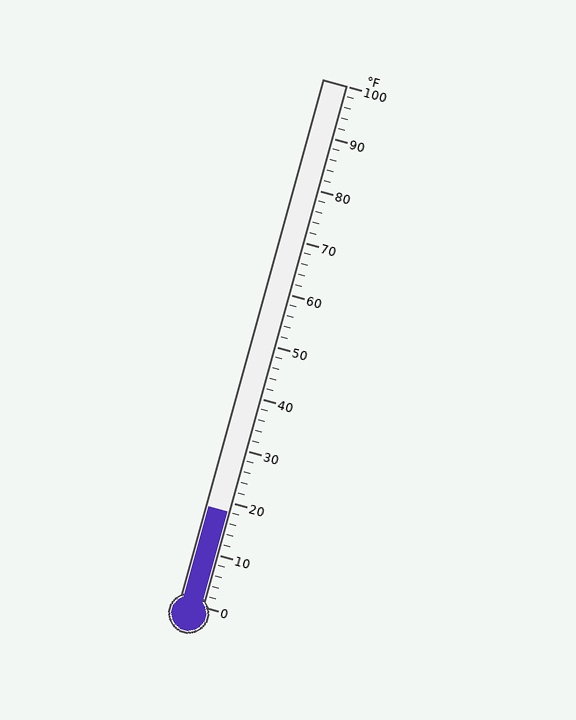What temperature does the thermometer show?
The thermometer shows approximately 18°F.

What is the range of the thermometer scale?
The thermometer scale ranges from 0°F to 100°F.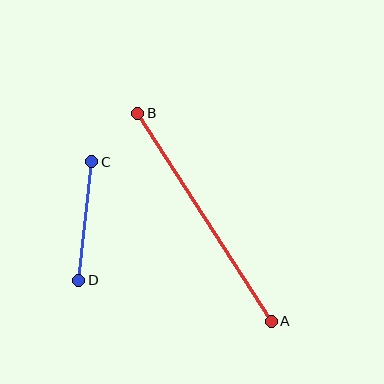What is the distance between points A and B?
The distance is approximately 247 pixels.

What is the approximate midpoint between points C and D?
The midpoint is at approximately (85, 221) pixels.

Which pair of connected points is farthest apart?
Points A and B are farthest apart.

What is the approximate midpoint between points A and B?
The midpoint is at approximately (205, 217) pixels.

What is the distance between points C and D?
The distance is approximately 119 pixels.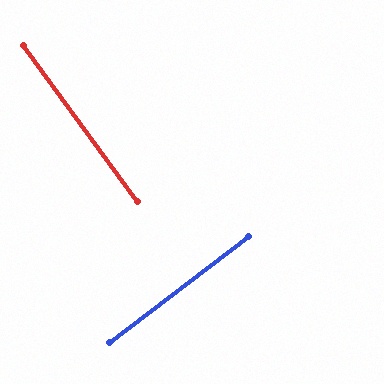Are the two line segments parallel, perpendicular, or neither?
Perpendicular — they meet at approximately 89°.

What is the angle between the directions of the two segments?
Approximately 89 degrees.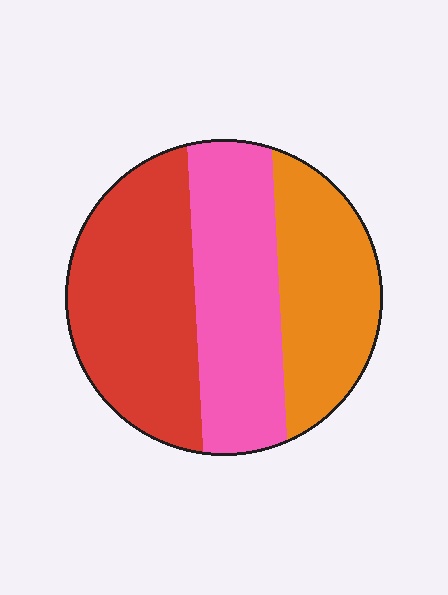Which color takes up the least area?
Orange, at roughly 30%.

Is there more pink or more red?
Red.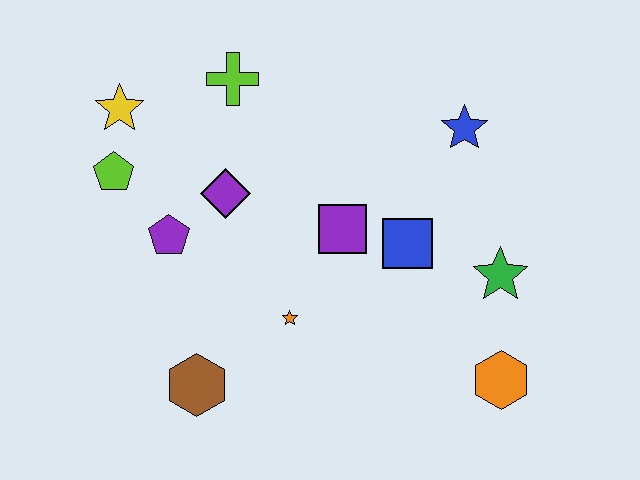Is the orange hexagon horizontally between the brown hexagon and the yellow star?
No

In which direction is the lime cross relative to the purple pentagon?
The lime cross is above the purple pentagon.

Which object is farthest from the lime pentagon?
The orange hexagon is farthest from the lime pentagon.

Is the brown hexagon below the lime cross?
Yes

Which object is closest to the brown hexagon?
The orange star is closest to the brown hexagon.